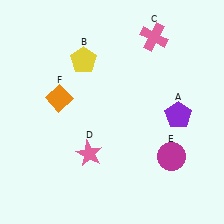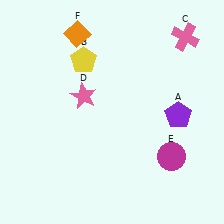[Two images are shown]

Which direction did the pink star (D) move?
The pink star (D) moved up.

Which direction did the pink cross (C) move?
The pink cross (C) moved right.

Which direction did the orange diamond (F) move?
The orange diamond (F) moved up.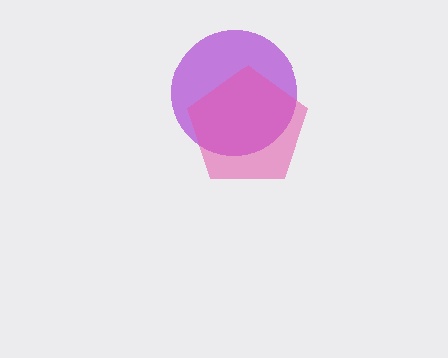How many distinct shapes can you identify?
There are 2 distinct shapes: a purple circle, a pink pentagon.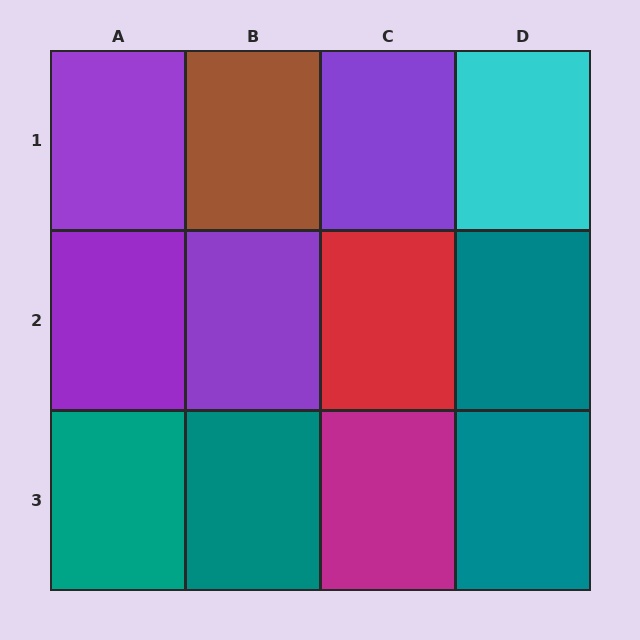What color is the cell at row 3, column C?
Magenta.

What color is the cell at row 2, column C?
Red.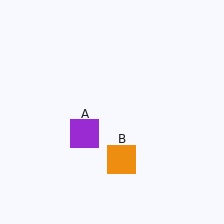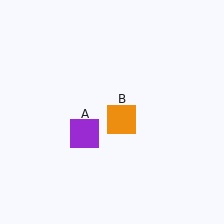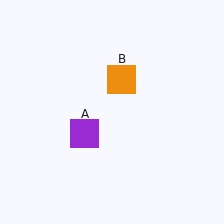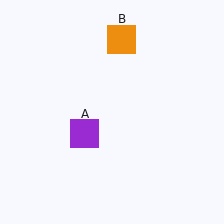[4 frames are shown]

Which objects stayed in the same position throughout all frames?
Purple square (object A) remained stationary.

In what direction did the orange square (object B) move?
The orange square (object B) moved up.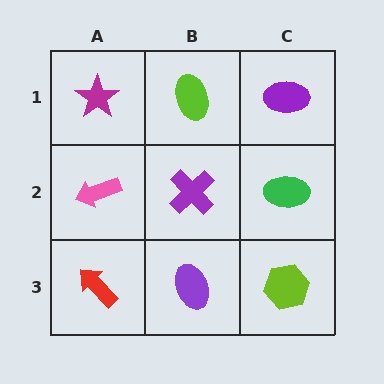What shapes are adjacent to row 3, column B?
A purple cross (row 2, column B), a red arrow (row 3, column A), a lime hexagon (row 3, column C).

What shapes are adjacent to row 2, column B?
A lime ellipse (row 1, column B), a purple ellipse (row 3, column B), a pink arrow (row 2, column A), a green ellipse (row 2, column C).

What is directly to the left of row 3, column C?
A purple ellipse.